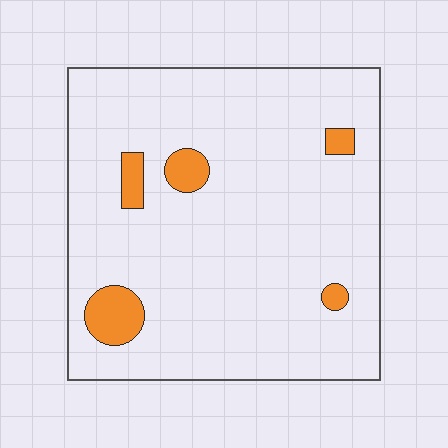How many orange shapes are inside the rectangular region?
5.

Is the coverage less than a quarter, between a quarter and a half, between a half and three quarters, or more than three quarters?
Less than a quarter.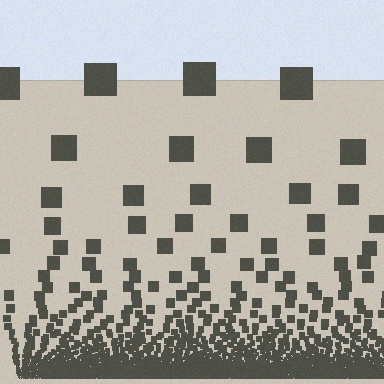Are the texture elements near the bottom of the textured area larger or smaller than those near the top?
Smaller. The gradient is inverted — elements near the bottom are smaller and denser.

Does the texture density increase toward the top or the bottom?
Density increases toward the bottom.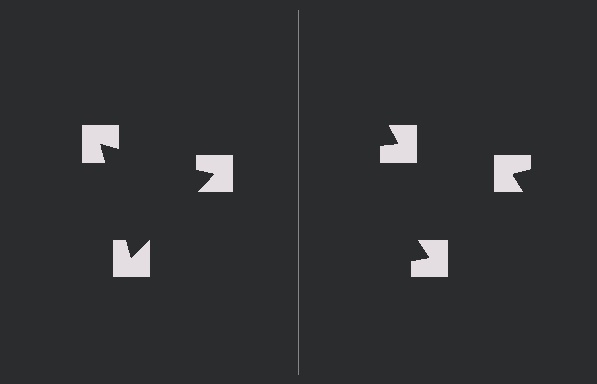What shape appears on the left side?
An illusory triangle.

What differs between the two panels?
The notched squares are positioned identically on both sides; only the wedge orientations differ. On the left they align to a triangle; on the right they are misaligned.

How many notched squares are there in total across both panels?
6 — 3 on each side.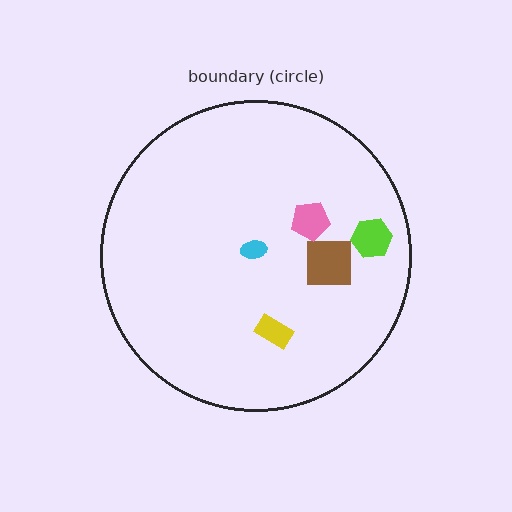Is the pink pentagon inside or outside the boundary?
Inside.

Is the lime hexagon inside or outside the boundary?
Inside.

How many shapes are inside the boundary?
5 inside, 0 outside.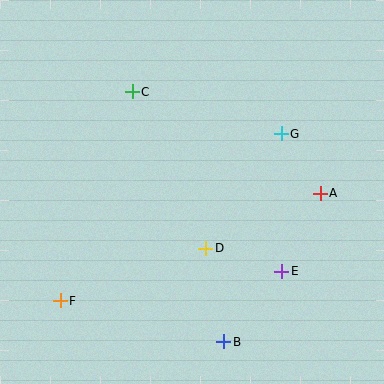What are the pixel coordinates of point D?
Point D is at (206, 248).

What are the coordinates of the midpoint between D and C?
The midpoint between D and C is at (169, 170).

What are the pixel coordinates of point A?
Point A is at (320, 193).